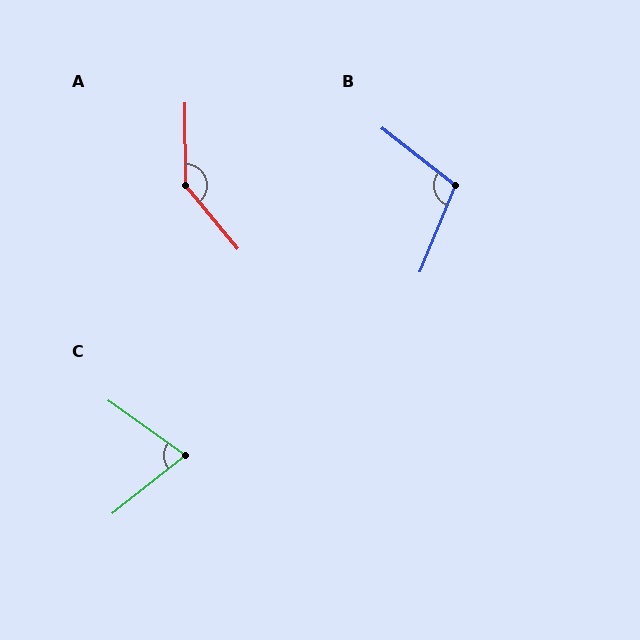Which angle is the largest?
A, at approximately 140 degrees.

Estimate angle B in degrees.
Approximately 106 degrees.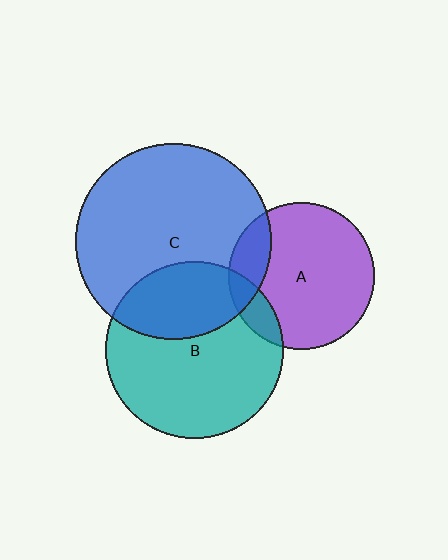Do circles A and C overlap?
Yes.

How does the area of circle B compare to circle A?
Approximately 1.5 times.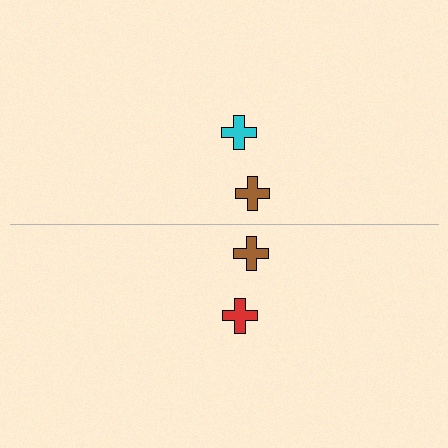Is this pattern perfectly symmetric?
No, the pattern is not perfectly symmetric. The red cross on the bottom side breaks the symmetry — its mirror counterpart is cyan.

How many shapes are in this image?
There are 4 shapes in this image.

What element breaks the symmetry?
The red cross on the bottom side breaks the symmetry — its mirror counterpart is cyan.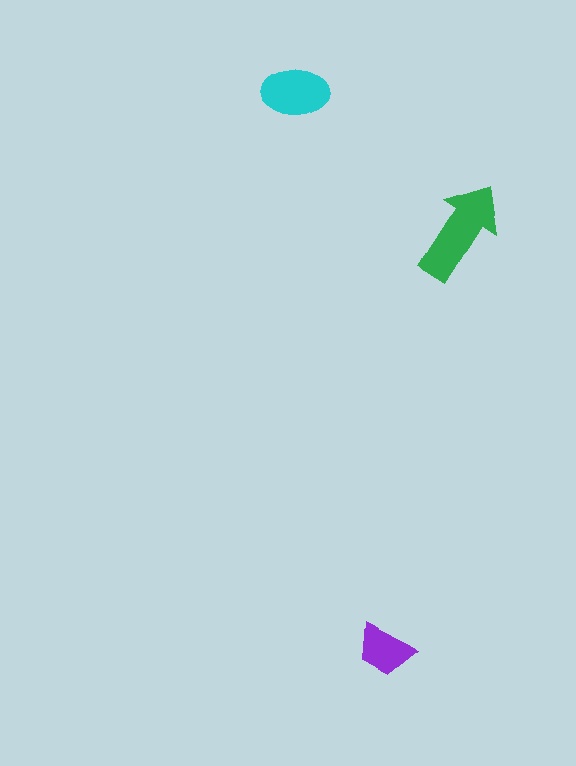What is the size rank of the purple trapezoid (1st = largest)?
3rd.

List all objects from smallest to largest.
The purple trapezoid, the cyan ellipse, the green arrow.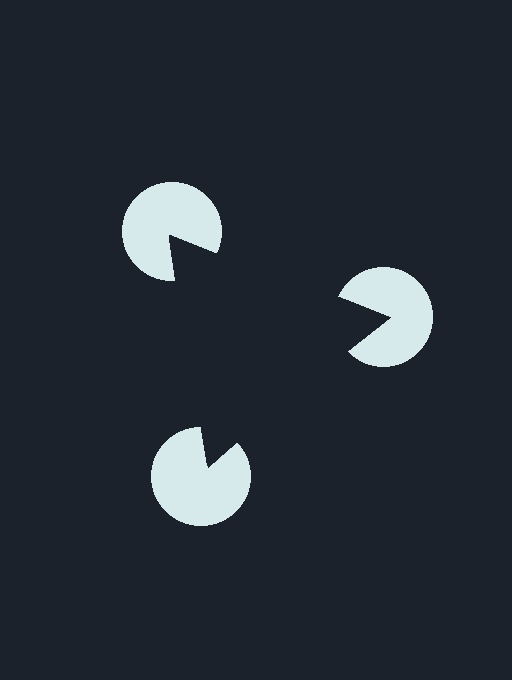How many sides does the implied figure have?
3 sides.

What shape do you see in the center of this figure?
An illusory triangle — its edges are inferred from the aligned wedge cuts in the pac-man discs, not physically drawn.